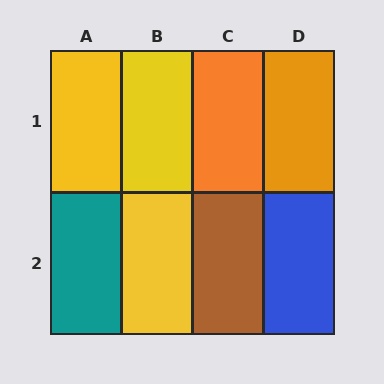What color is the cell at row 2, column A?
Teal.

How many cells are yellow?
3 cells are yellow.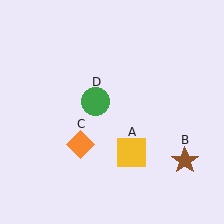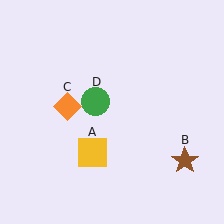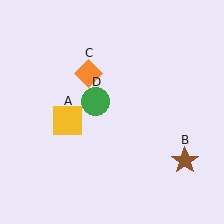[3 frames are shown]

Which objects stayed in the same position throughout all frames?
Brown star (object B) and green circle (object D) remained stationary.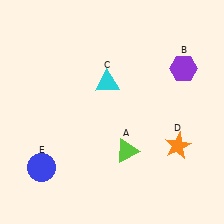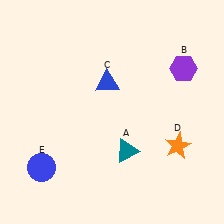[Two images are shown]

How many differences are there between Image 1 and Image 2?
There are 2 differences between the two images.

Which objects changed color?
A changed from lime to teal. C changed from cyan to blue.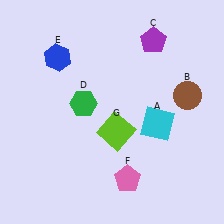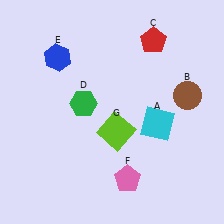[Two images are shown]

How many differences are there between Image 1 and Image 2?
There is 1 difference between the two images.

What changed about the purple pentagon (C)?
In Image 1, C is purple. In Image 2, it changed to red.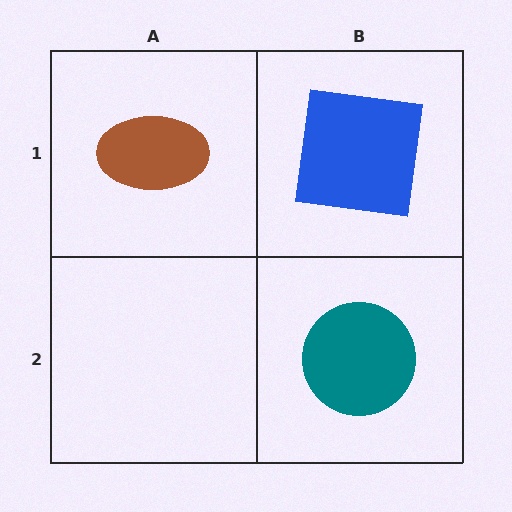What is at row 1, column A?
A brown ellipse.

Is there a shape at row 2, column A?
No, that cell is empty.